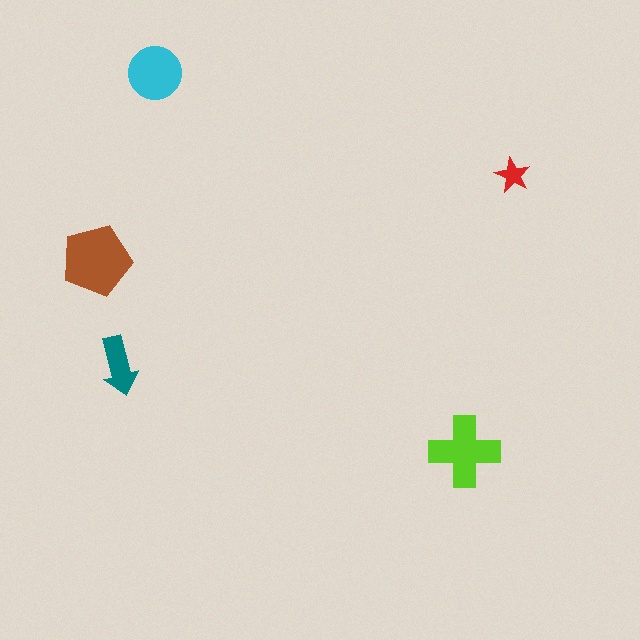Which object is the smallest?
The red star.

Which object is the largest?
The brown pentagon.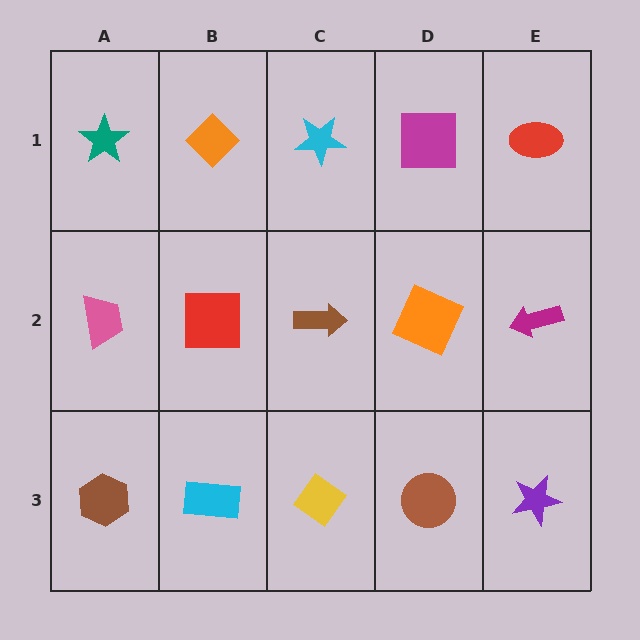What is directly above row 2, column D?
A magenta square.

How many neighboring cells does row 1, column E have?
2.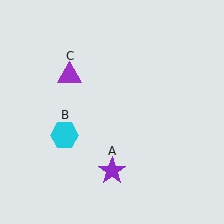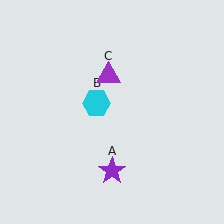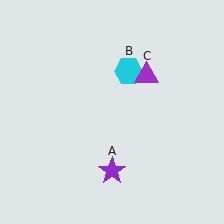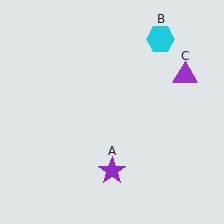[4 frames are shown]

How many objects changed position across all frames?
2 objects changed position: cyan hexagon (object B), purple triangle (object C).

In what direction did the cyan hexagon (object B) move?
The cyan hexagon (object B) moved up and to the right.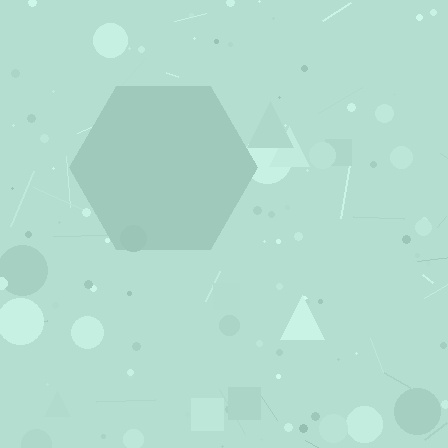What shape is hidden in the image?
A hexagon is hidden in the image.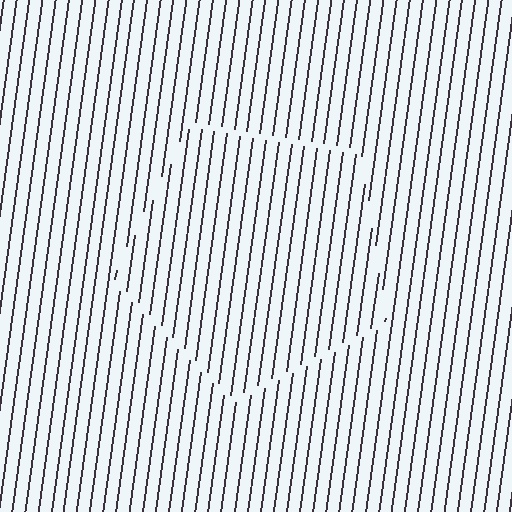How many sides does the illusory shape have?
5 sides — the line-ends trace a pentagon.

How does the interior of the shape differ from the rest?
The interior of the shape contains the same grating, shifted by half a period — the contour is defined by the phase discontinuity where line-ends from the inner and outer gratings abut.